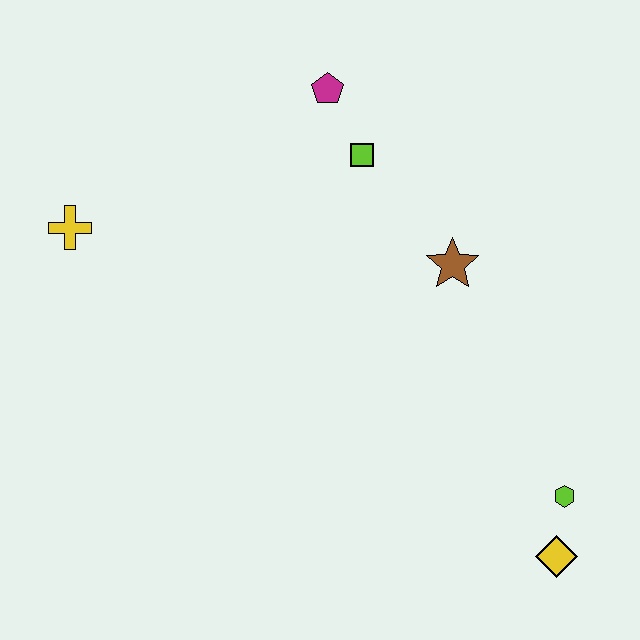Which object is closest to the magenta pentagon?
The lime square is closest to the magenta pentagon.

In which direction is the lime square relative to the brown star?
The lime square is above the brown star.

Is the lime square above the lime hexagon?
Yes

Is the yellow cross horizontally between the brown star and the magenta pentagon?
No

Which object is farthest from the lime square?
The yellow diamond is farthest from the lime square.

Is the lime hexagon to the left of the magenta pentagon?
No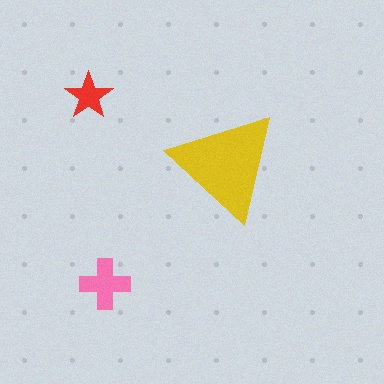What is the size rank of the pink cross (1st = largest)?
2nd.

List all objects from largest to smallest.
The yellow triangle, the pink cross, the red star.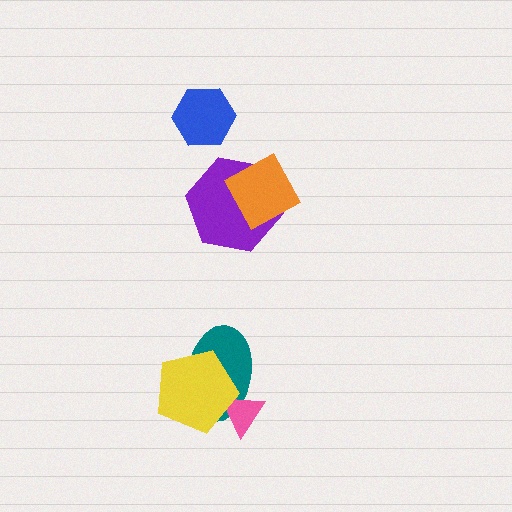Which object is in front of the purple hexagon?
The orange diamond is in front of the purple hexagon.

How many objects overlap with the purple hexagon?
1 object overlaps with the purple hexagon.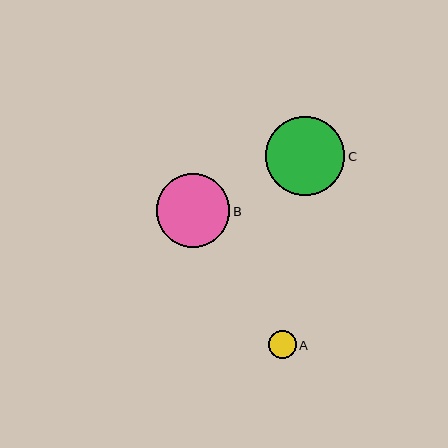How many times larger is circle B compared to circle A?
Circle B is approximately 2.7 times the size of circle A.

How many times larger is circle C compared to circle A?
Circle C is approximately 2.9 times the size of circle A.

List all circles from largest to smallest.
From largest to smallest: C, B, A.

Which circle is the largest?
Circle C is the largest with a size of approximately 80 pixels.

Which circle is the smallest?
Circle A is the smallest with a size of approximately 28 pixels.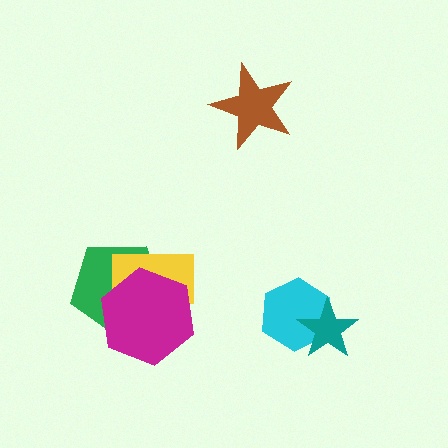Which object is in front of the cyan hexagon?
The teal star is in front of the cyan hexagon.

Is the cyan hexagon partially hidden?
Yes, it is partially covered by another shape.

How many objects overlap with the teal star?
1 object overlaps with the teal star.